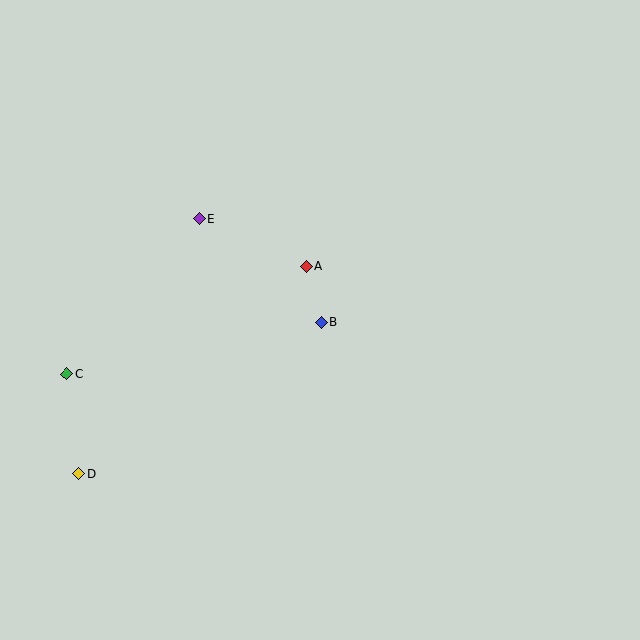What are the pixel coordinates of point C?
Point C is at (67, 374).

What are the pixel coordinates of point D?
Point D is at (79, 474).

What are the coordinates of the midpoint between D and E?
The midpoint between D and E is at (139, 346).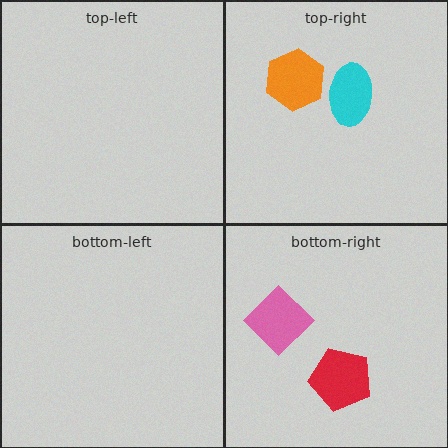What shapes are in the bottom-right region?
The red pentagon, the pink diamond.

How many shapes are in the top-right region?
2.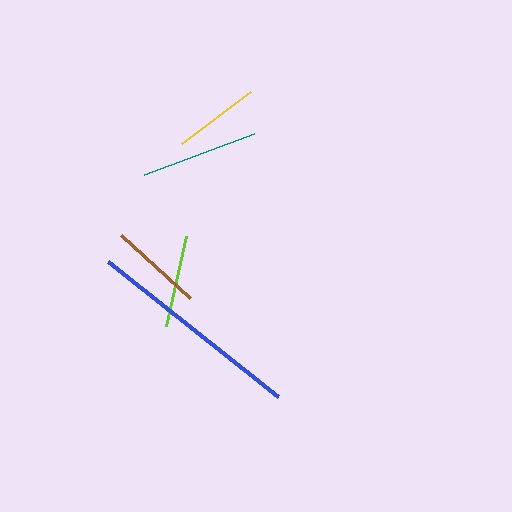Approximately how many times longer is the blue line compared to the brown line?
The blue line is approximately 2.3 times the length of the brown line.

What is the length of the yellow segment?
The yellow segment is approximately 86 pixels long.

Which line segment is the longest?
The blue line is the longest at approximately 217 pixels.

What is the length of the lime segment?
The lime segment is approximately 92 pixels long.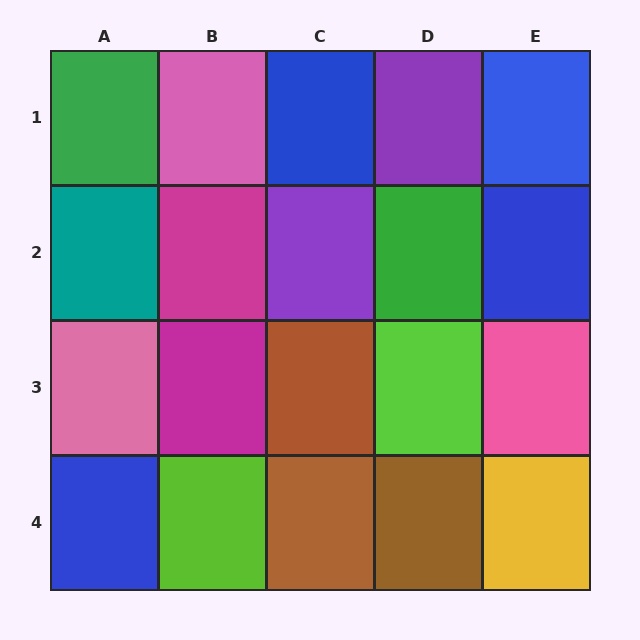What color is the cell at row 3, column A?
Pink.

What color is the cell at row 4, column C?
Brown.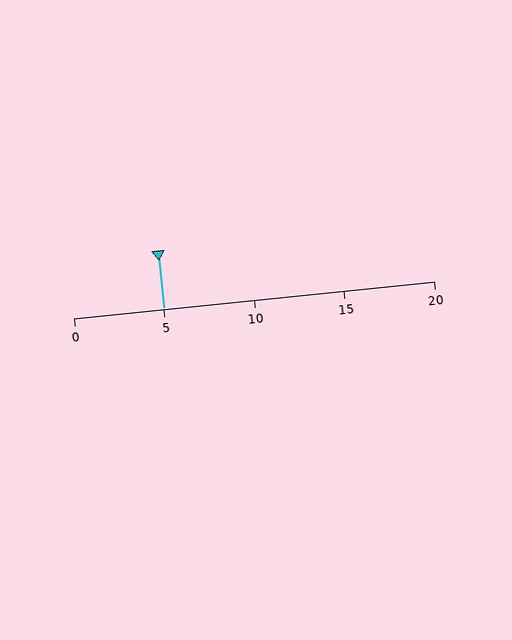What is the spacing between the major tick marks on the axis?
The major ticks are spaced 5 apart.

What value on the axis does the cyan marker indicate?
The marker indicates approximately 5.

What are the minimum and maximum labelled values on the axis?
The axis runs from 0 to 20.